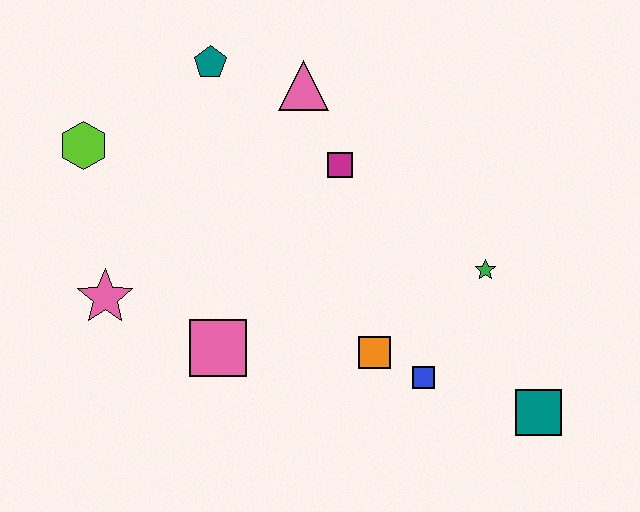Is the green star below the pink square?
No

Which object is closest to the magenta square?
The pink triangle is closest to the magenta square.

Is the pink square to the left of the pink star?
No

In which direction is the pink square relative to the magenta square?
The pink square is below the magenta square.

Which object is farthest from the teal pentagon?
The teal square is farthest from the teal pentagon.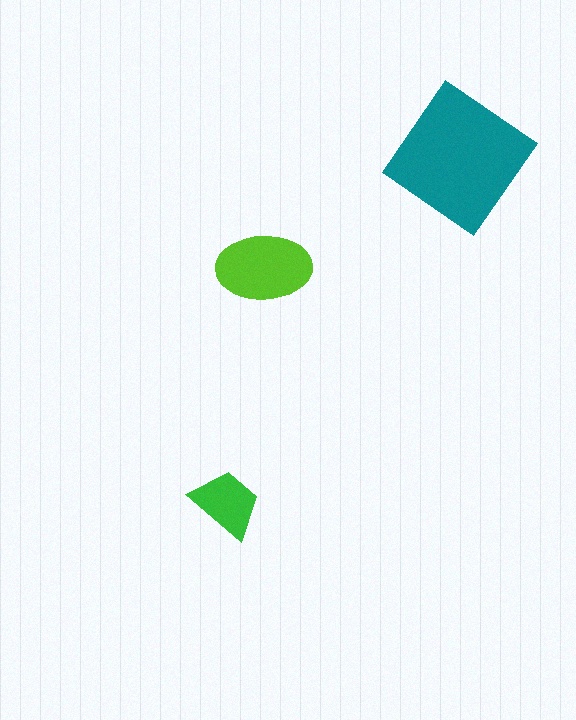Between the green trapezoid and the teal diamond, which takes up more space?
The teal diamond.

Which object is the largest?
The teal diamond.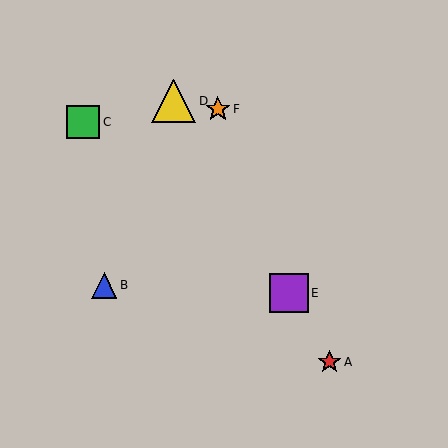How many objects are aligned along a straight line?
3 objects (A, D, E) are aligned along a straight line.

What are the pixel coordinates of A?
Object A is at (330, 362).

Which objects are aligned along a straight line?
Objects A, D, E are aligned along a straight line.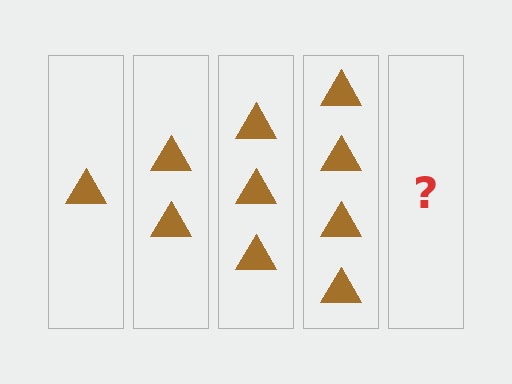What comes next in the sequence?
The next element should be 5 triangles.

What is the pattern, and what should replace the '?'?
The pattern is that each step adds one more triangle. The '?' should be 5 triangles.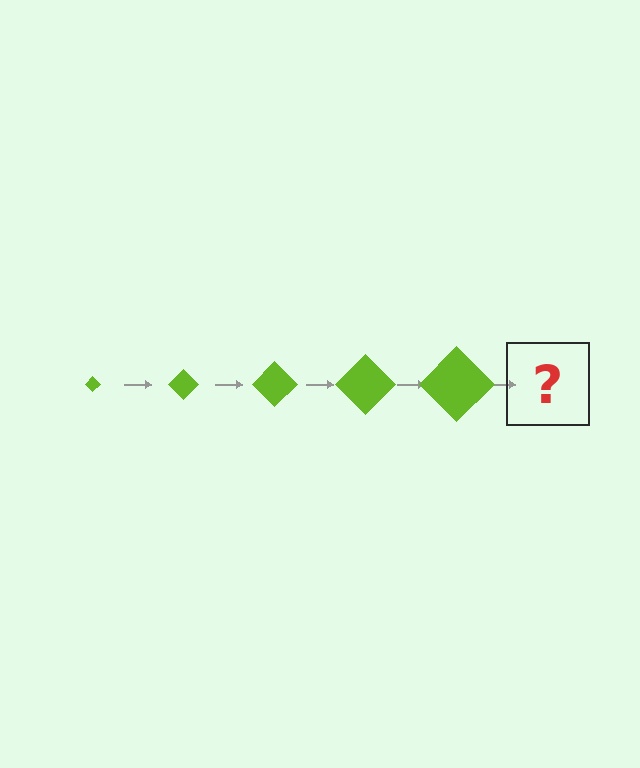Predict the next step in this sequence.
The next step is a lime diamond, larger than the previous one.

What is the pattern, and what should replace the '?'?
The pattern is that the diamond gets progressively larger each step. The '?' should be a lime diamond, larger than the previous one.